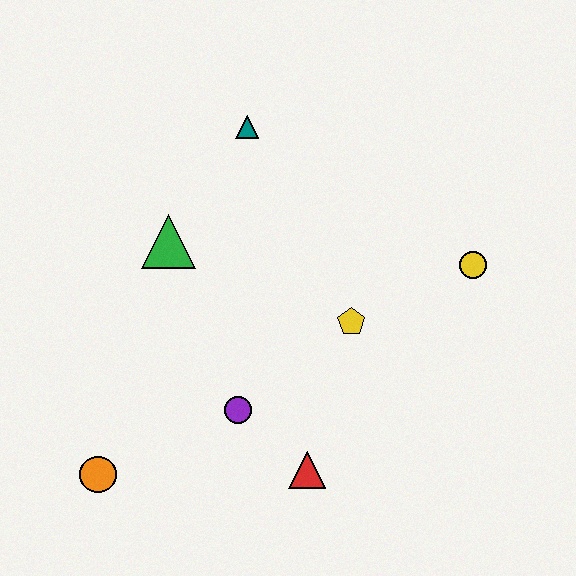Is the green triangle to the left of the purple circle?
Yes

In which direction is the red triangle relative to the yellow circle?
The red triangle is below the yellow circle.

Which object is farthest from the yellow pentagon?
The orange circle is farthest from the yellow pentagon.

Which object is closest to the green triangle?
The teal triangle is closest to the green triangle.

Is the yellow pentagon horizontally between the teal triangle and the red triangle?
No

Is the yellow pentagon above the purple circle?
Yes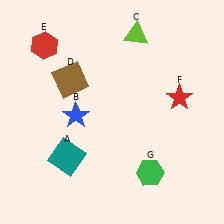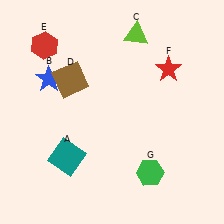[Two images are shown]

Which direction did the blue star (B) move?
The blue star (B) moved up.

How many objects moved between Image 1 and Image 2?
2 objects moved between the two images.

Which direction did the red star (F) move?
The red star (F) moved up.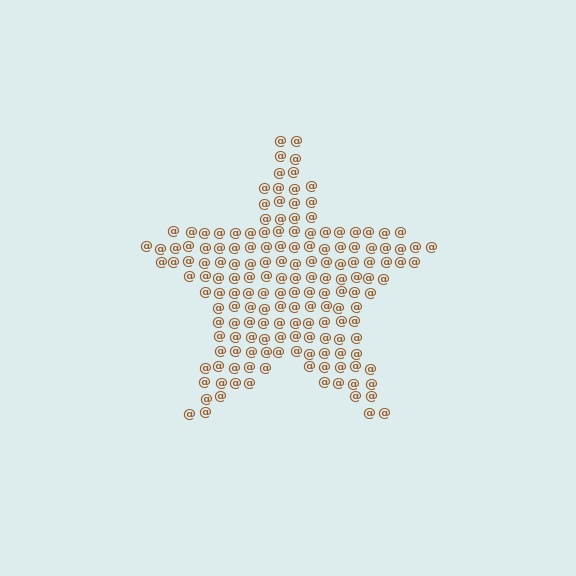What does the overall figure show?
The overall figure shows a star.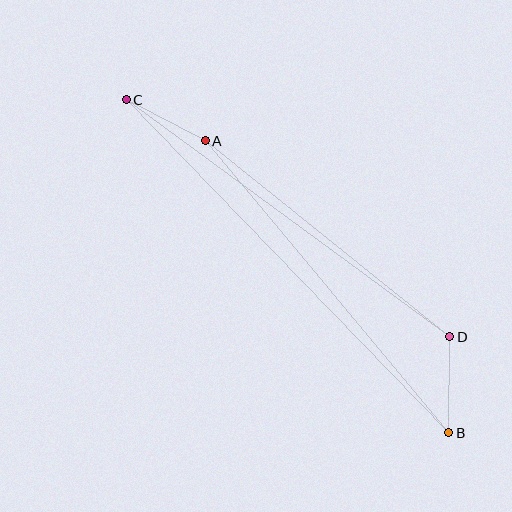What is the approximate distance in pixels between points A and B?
The distance between A and B is approximately 380 pixels.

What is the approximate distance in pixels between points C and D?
The distance between C and D is approximately 401 pixels.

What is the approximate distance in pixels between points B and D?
The distance between B and D is approximately 96 pixels.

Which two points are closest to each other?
Points A and C are closest to each other.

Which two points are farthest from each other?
Points B and C are farthest from each other.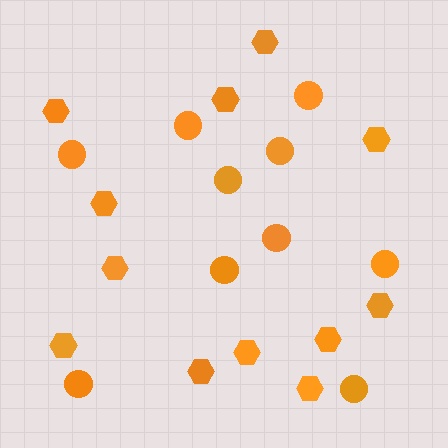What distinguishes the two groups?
There are 2 groups: one group of hexagons (12) and one group of circles (10).